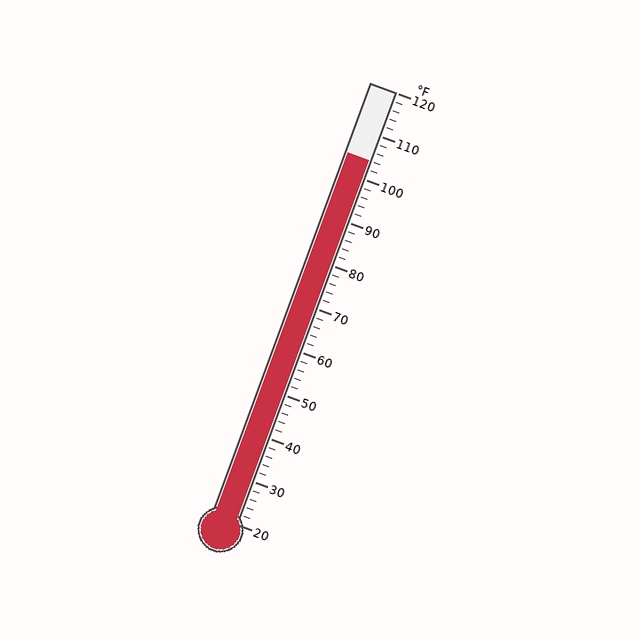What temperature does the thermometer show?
The thermometer shows approximately 104°F.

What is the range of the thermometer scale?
The thermometer scale ranges from 20°F to 120°F.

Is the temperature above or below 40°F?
The temperature is above 40°F.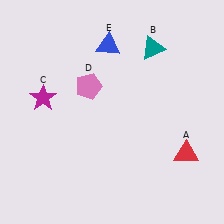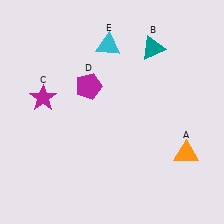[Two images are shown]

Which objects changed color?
A changed from red to orange. D changed from pink to magenta. E changed from blue to cyan.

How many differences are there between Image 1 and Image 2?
There are 3 differences between the two images.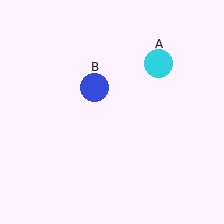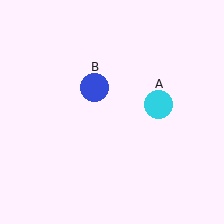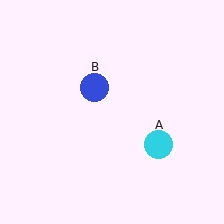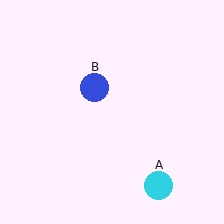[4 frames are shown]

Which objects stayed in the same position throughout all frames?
Blue circle (object B) remained stationary.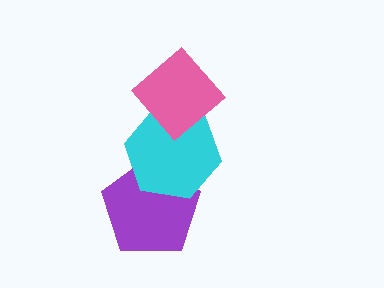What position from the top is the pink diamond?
The pink diamond is 1st from the top.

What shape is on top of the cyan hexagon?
The pink diamond is on top of the cyan hexagon.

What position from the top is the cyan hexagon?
The cyan hexagon is 2nd from the top.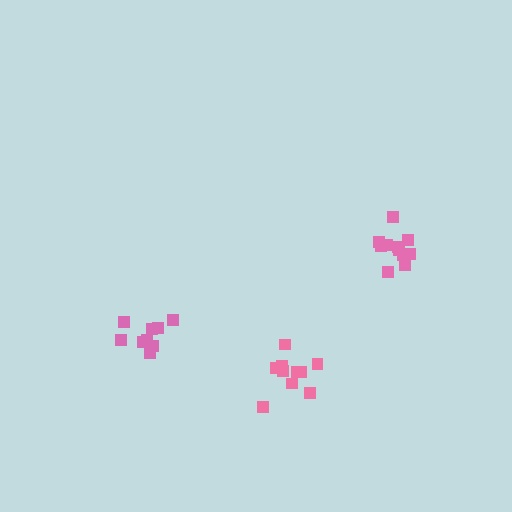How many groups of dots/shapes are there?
There are 3 groups.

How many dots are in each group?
Group 1: 9 dots, Group 2: 11 dots, Group 3: 10 dots (30 total).